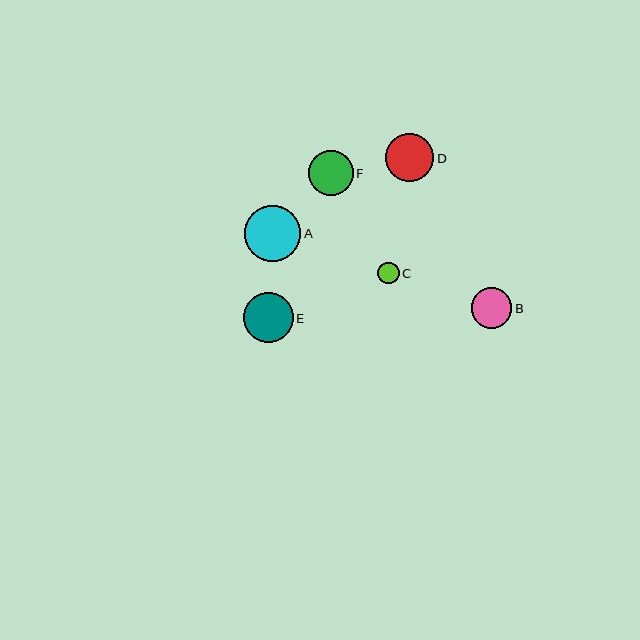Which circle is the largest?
Circle A is the largest with a size of approximately 57 pixels.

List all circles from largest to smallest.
From largest to smallest: A, E, D, F, B, C.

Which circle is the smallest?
Circle C is the smallest with a size of approximately 22 pixels.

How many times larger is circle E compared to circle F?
Circle E is approximately 1.1 times the size of circle F.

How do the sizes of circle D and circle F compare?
Circle D and circle F are approximately the same size.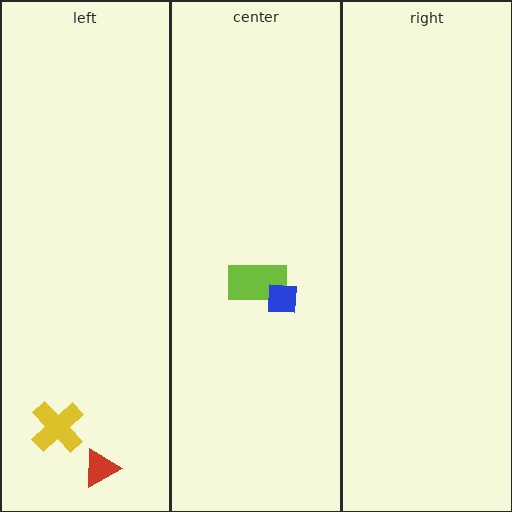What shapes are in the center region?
The lime rectangle, the blue square.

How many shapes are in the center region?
2.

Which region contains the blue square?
The center region.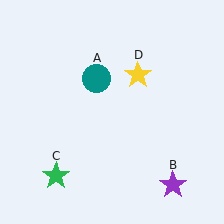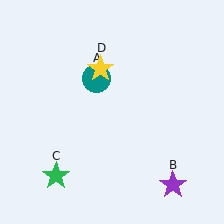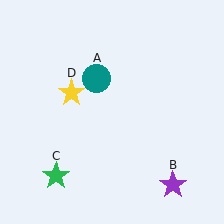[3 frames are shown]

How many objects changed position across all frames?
1 object changed position: yellow star (object D).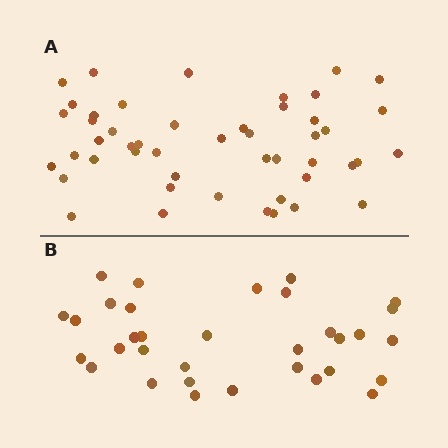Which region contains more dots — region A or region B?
Region A (the top region) has more dots.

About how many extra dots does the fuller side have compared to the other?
Region A has approximately 15 more dots than region B.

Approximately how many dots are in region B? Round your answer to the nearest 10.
About 30 dots. (The exact count is 33, which rounds to 30.)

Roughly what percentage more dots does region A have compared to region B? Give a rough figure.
About 45% more.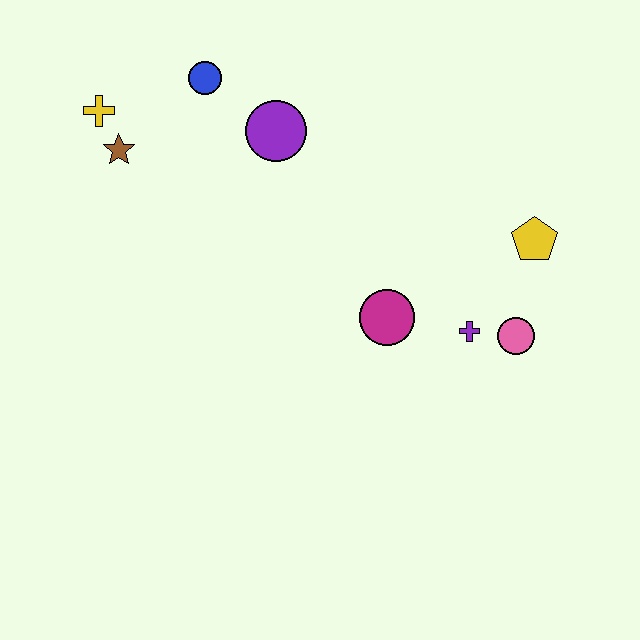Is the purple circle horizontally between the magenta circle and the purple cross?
No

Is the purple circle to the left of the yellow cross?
No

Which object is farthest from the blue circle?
The pink circle is farthest from the blue circle.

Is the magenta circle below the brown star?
Yes